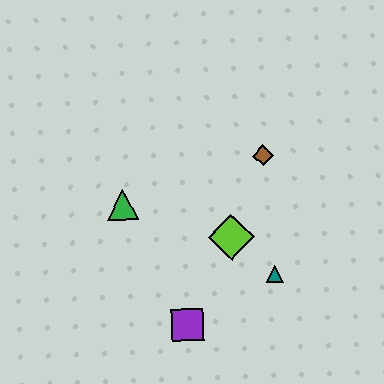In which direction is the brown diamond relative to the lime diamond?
The brown diamond is above the lime diamond.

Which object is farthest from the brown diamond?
The purple square is farthest from the brown diamond.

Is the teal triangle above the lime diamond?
No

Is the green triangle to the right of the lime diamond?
No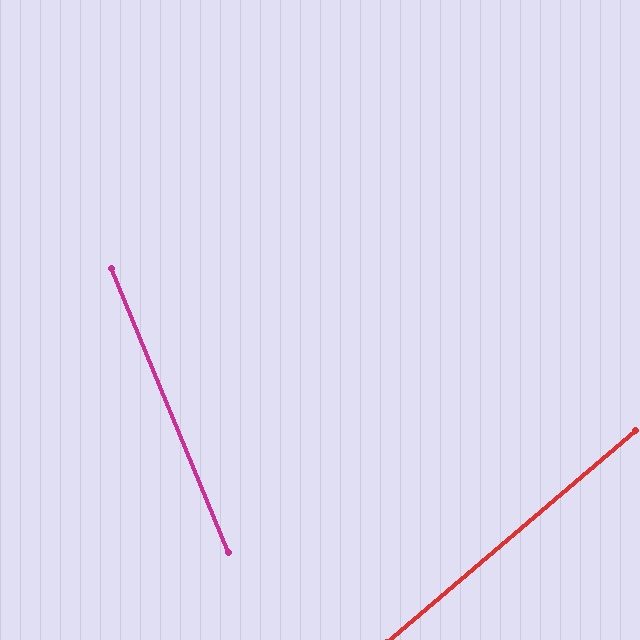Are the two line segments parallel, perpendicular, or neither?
Neither parallel nor perpendicular — they differ by about 72°.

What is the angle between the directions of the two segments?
Approximately 72 degrees.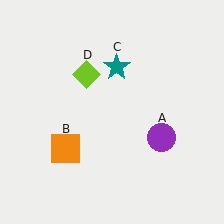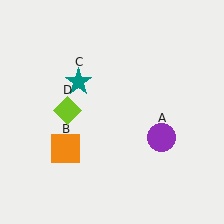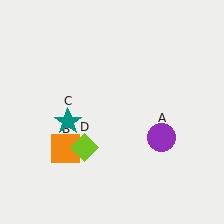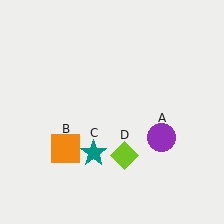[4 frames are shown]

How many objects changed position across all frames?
2 objects changed position: teal star (object C), lime diamond (object D).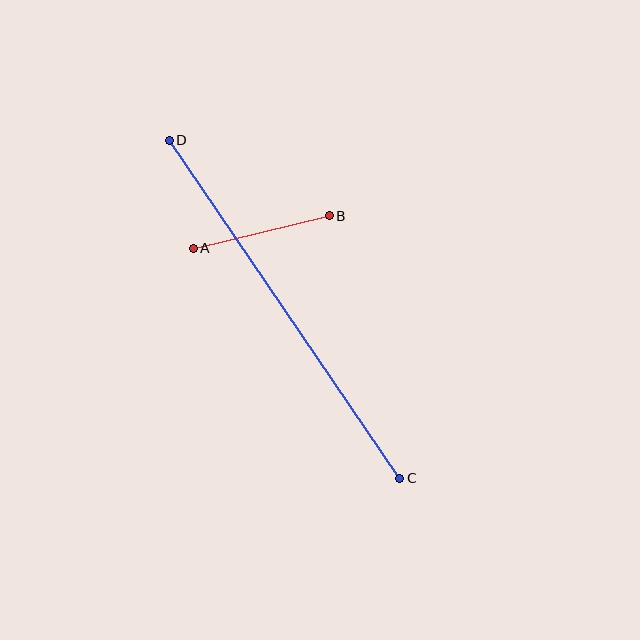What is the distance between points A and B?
The distance is approximately 140 pixels.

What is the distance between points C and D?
The distance is approximately 409 pixels.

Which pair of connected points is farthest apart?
Points C and D are farthest apart.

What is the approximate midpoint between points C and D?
The midpoint is at approximately (284, 309) pixels.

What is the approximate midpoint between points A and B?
The midpoint is at approximately (261, 232) pixels.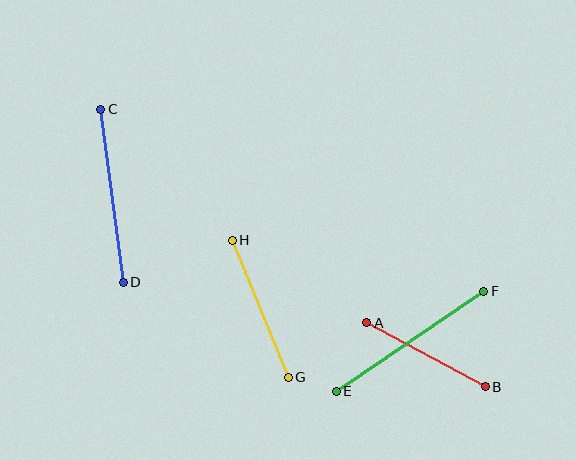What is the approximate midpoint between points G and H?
The midpoint is at approximately (260, 309) pixels.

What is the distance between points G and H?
The distance is approximately 148 pixels.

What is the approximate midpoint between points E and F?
The midpoint is at approximately (410, 341) pixels.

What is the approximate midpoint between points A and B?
The midpoint is at approximately (426, 355) pixels.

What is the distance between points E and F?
The distance is approximately 178 pixels.